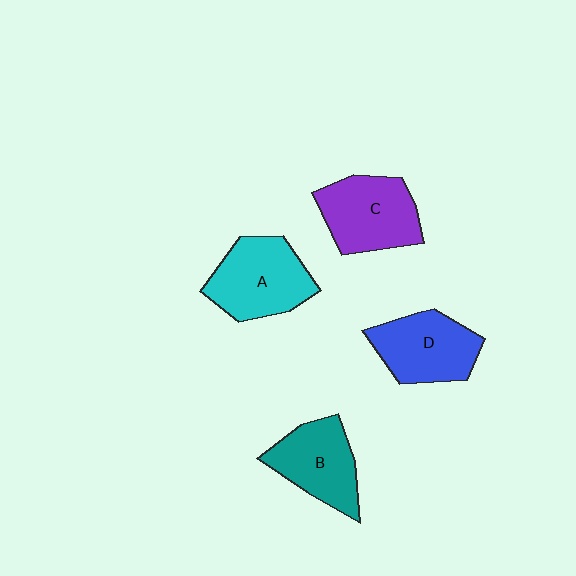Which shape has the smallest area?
Shape B (teal).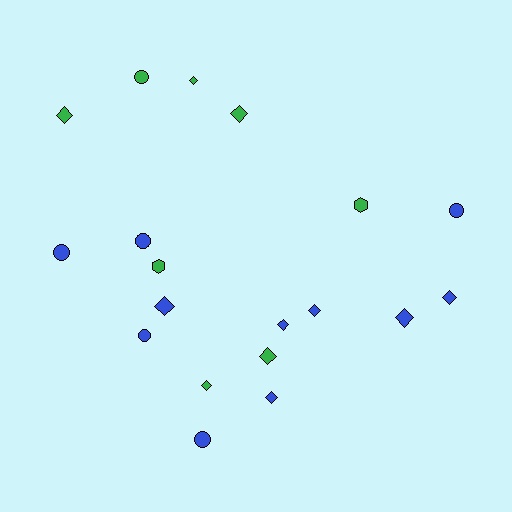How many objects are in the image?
There are 19 objects.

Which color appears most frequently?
Blue, with 11 objects.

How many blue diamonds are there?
There are 6 blue diamonds.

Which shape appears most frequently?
Diamond, with 11 objects.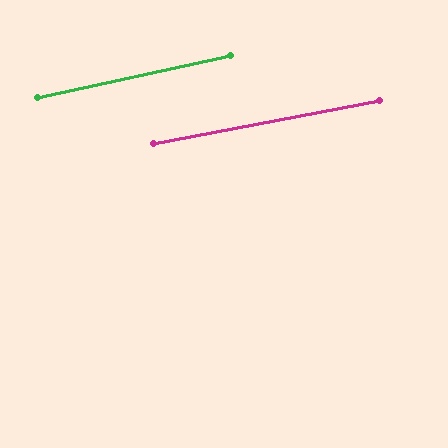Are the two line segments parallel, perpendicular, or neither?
Parallel — their directions differ by only 1.5°.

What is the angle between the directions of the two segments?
Approximately 2 degrees.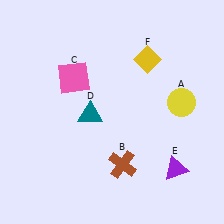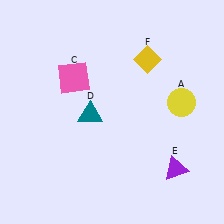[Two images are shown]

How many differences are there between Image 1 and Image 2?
There is 1 difference between the two images.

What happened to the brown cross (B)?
The brown cross (B) was removed in Image 2. It was in the bottom-right area of Image 1.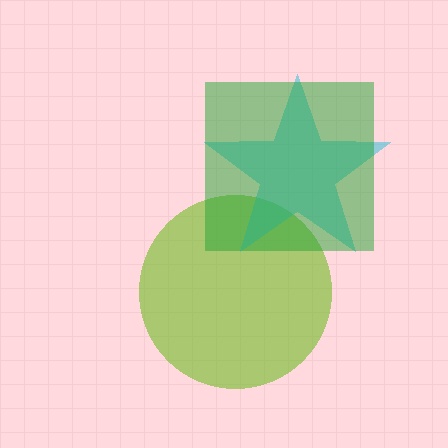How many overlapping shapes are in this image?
There are 3 overlapping shapes in the image.